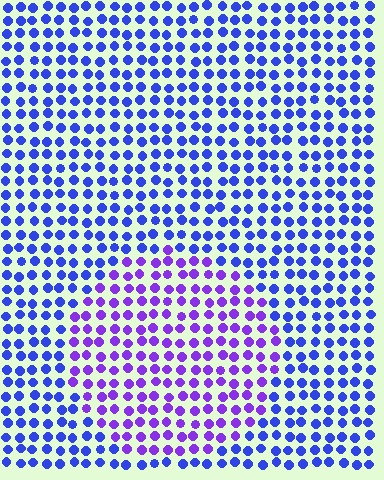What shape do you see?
I see a circle.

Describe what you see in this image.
The image is filled with small blue elements in a uniform arrangement. A circle-shaped region is visible where the elements are tinted to a slightly different hue, forming a subtle color boundary.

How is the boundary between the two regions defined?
The boundary is defined purely by a slight shift in hue (about 36 degrees). Spacing, size, and orientation are identical on both sides.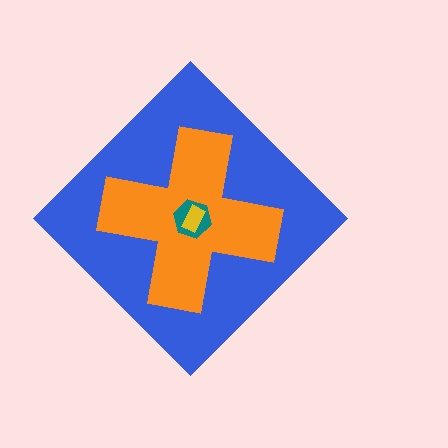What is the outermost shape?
The blue diamond.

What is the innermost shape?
The yellow rectangle.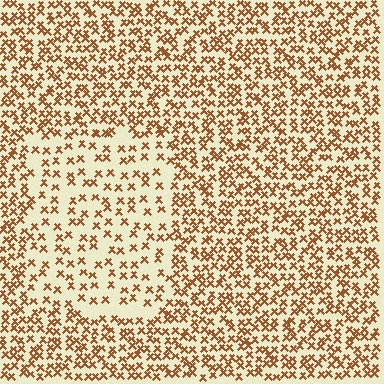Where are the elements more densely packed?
The elements are more densely packed outside the rectangle boundary.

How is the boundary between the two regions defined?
The boundary is defined by a change in element density (approximately 2.0x ratio). All elements are the same color, size, and shape.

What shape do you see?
I see a rectangle.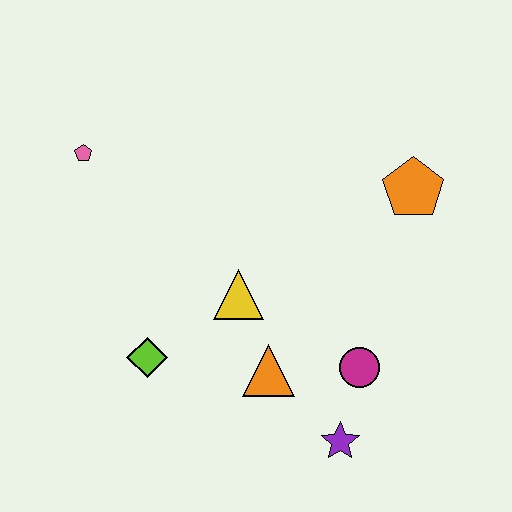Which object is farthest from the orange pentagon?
The pink pentagon is farthest from the orange pentagon.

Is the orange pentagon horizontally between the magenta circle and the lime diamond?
No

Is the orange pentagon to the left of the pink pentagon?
No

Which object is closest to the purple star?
The magenta circle is closest to the purple star.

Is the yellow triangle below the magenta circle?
No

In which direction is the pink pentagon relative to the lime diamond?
The pink pentagon is above the lime diamond.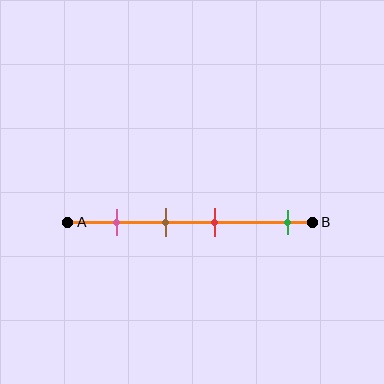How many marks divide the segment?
There are 4 marks dividing the segment.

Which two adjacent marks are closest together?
The brown and red marks are the closest adjacent pair.